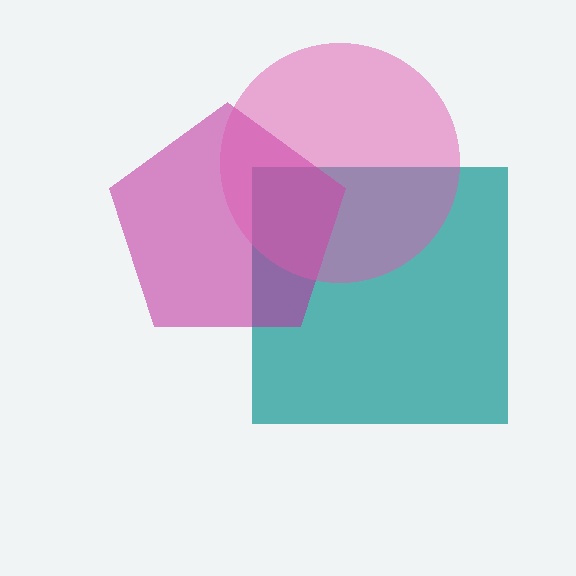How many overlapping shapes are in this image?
There are 3 overlapping shapes in the image.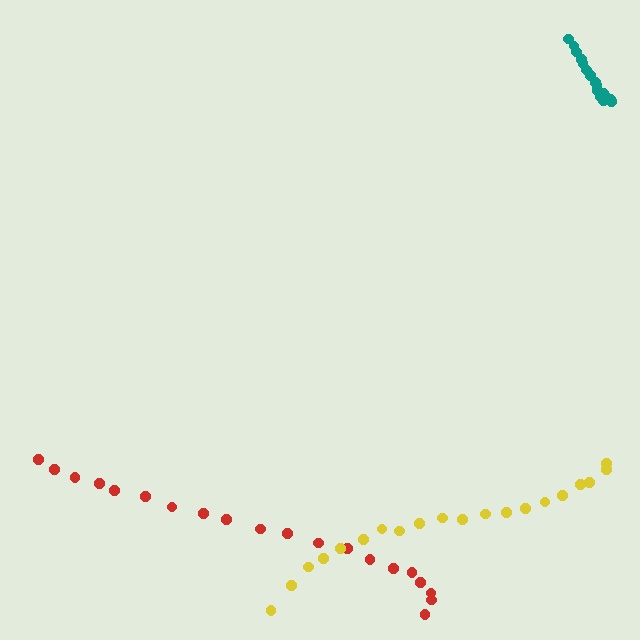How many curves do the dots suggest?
There are 3 distinct paths.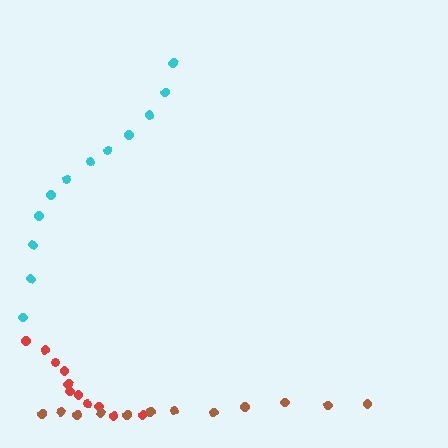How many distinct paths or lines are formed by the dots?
There are 3 distinct paths.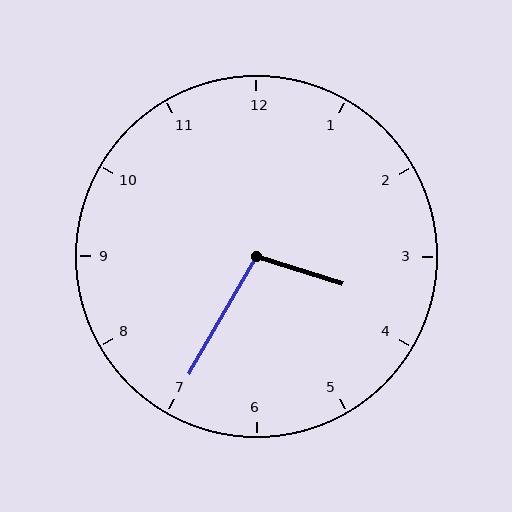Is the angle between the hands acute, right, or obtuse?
It is obtuse.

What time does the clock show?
3:35.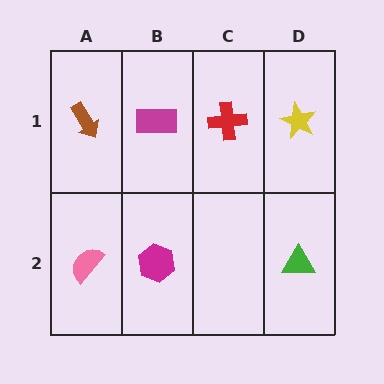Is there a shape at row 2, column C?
No, that cell is empty.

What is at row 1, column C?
A red cross.